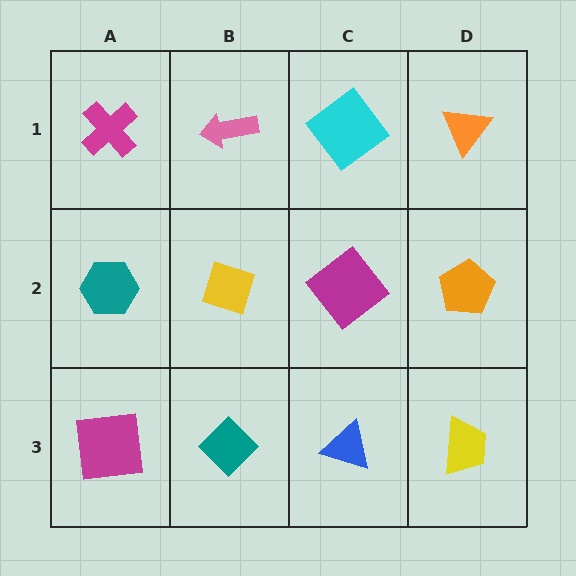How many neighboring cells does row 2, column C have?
4.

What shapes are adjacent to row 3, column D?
An orange pentagon (row 2, column D), a blue triangle (row 3, column C).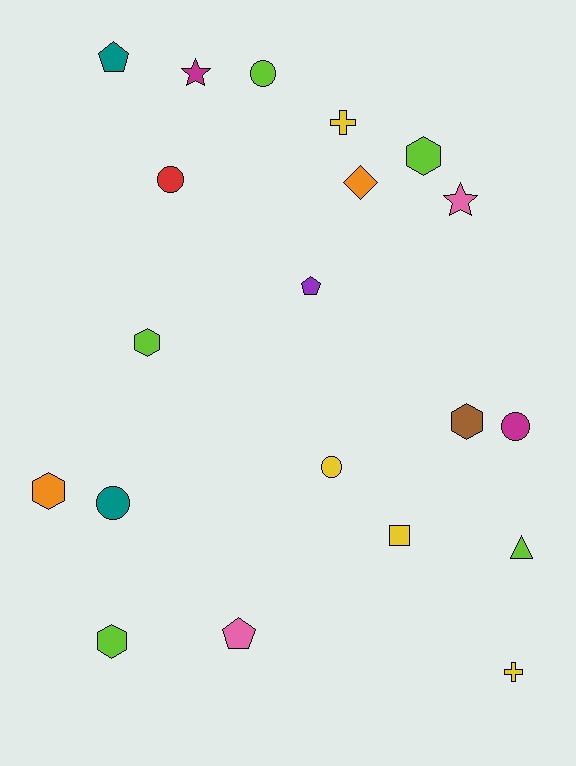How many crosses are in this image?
There are 2 crosses.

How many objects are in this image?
There are 20 objects.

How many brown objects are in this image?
There is 1 brown object.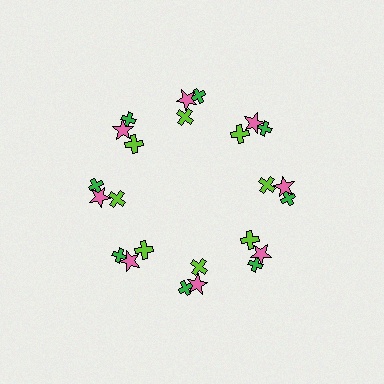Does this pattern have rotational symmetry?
Yes, this pattern has 8-fold rotational symmetry. It looks the same after rotating 45 degrees around the center.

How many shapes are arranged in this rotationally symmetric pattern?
There are 24 shapes, arranged in 8 groups of 3.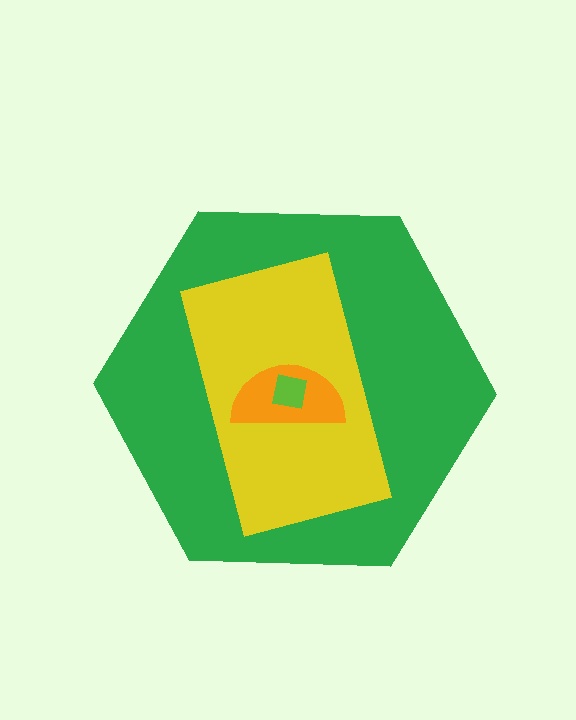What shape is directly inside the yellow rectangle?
The orange semicircle.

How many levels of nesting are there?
4.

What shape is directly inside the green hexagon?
The yellow rectangle.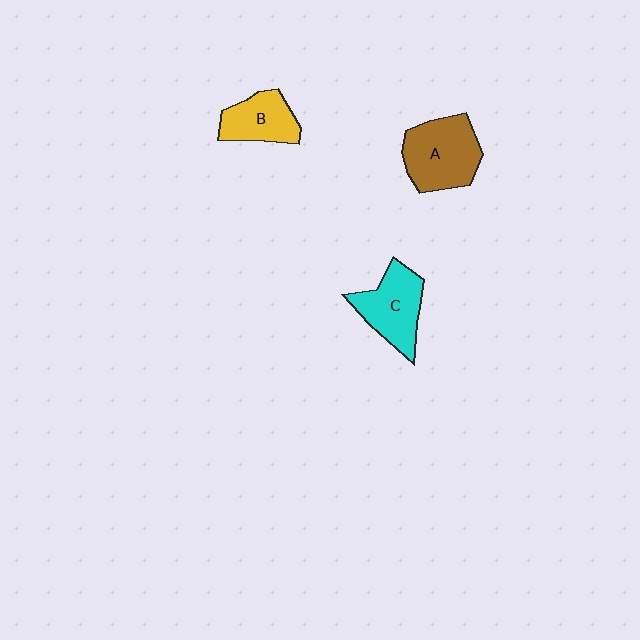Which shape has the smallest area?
Shape B (yellow).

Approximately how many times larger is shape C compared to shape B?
Approximately 1.2 times.